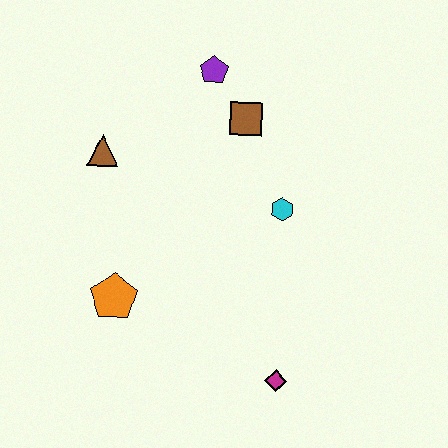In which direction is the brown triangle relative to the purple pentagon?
The brown triangle is to the left of the purple pentagon.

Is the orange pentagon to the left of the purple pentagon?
Yes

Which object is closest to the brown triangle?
The purple pentagon is closest to the brown triangle.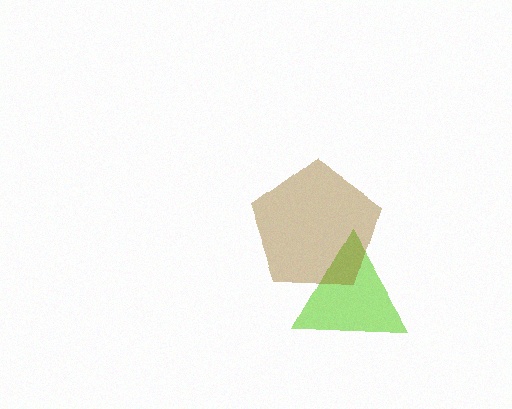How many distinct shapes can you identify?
There are 2 distinct shapes: a lime triangle, a brown pentagon.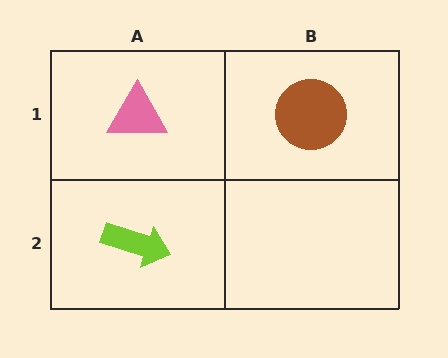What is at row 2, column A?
A lime arrow.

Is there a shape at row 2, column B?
No, that cell is empty.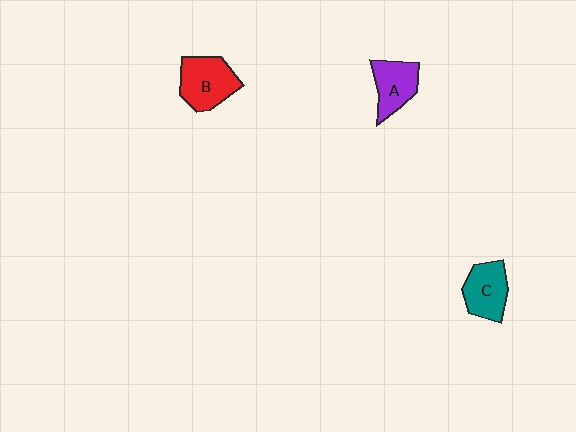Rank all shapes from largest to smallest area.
From largest to smallest: B (red), C (teal), A (purple).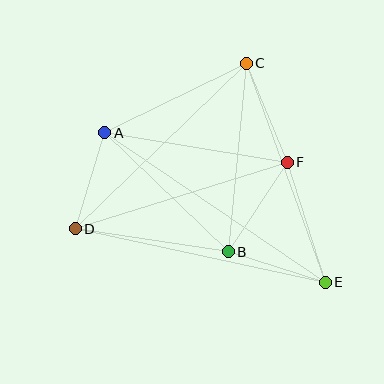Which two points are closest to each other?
Points A and D are closest to each other.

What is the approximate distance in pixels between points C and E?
The distance between C and E is approximately 233 pixels.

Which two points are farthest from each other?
Points A and E are farthest from each other.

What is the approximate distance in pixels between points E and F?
The distance between E and F is approximately 126 pixels.